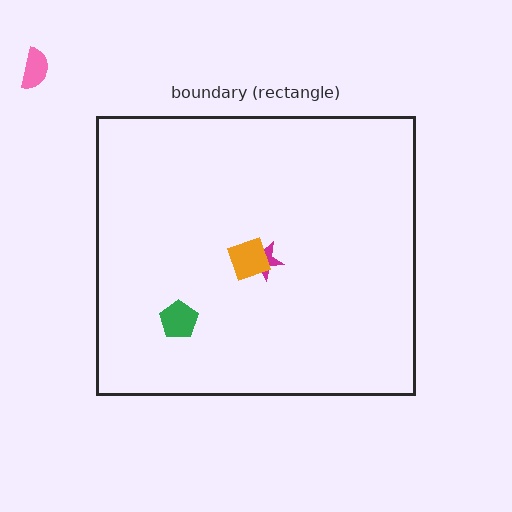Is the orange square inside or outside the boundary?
Inside.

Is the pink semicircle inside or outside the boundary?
Outside.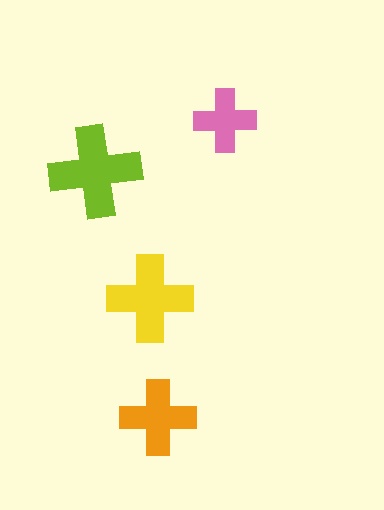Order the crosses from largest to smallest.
the lime one, the yellow one, the orange one, the pink one.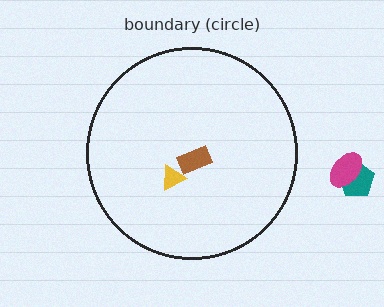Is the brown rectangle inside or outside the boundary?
Inside.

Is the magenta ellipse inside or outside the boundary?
Outside.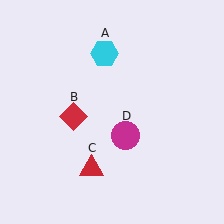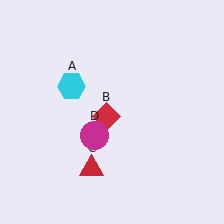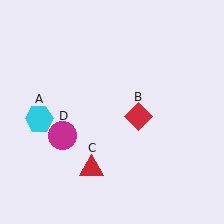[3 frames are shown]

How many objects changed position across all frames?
3 objects changed position: cyan hexagon (object A), red diamond (object B), magenta circle (object D).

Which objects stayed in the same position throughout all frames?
Red triangle (object C) remained stationary.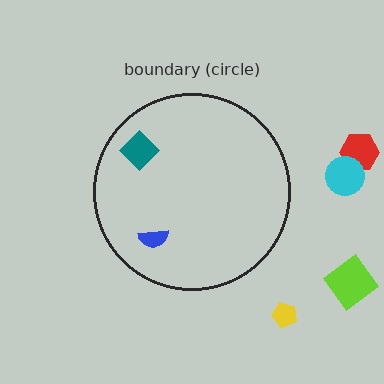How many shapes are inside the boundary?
2 inside, 4 outside.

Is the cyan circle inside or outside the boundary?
Outside.